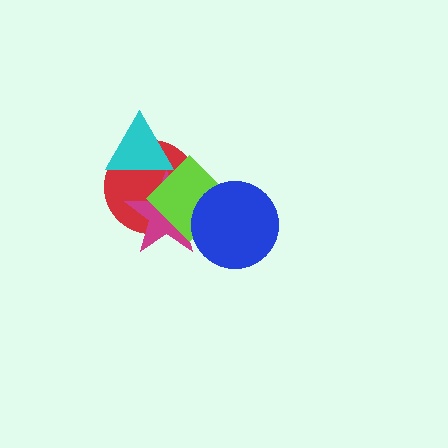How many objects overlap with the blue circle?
2 objects overlap with the blue circle.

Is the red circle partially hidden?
Yes, it is partially covered by another shape.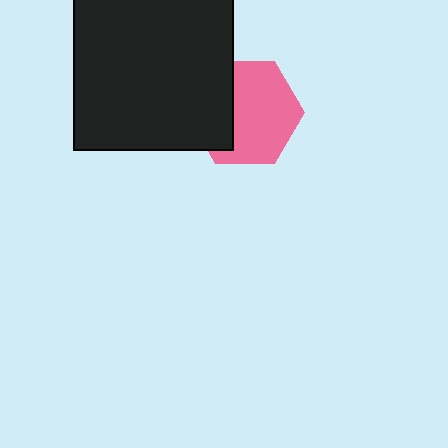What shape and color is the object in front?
The object in front is a black square.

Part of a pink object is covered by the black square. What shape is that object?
It is a hexagon.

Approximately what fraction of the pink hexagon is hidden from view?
Roughly 34% of the pink hexagon is hidden behind the black square.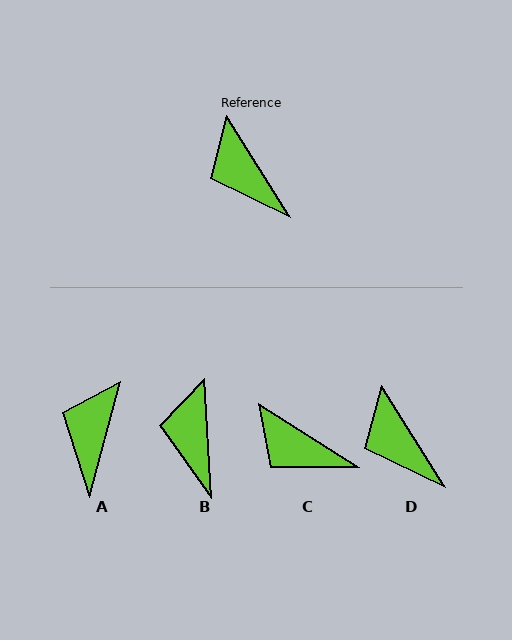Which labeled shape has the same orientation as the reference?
D.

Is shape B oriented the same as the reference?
No, it is off by about 29 degrees.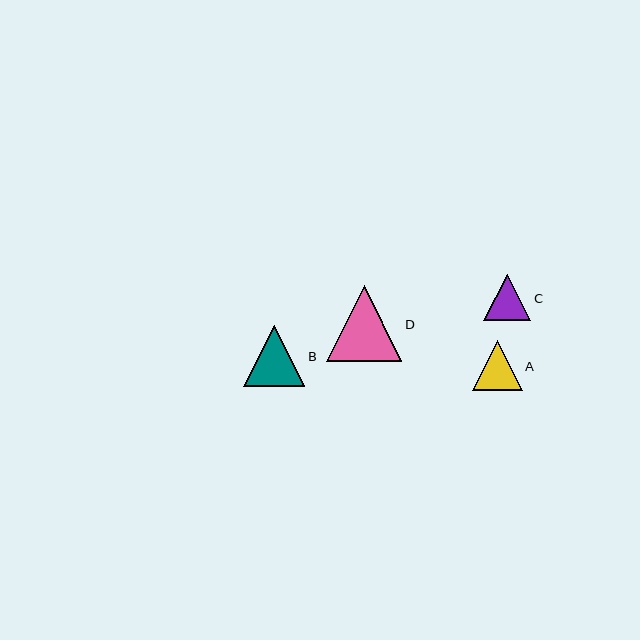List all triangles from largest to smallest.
From largest to smallest: D, B, A, C.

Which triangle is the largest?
Triangle D is the largest with a size of approximately 75 pixels.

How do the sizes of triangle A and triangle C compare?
Triangle A and triangle C are approximately the same size.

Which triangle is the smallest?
Triangle C is the smallest with a size of approximately 47 pixels.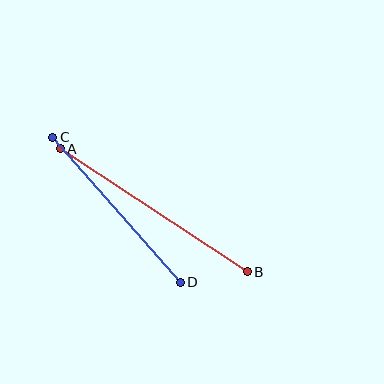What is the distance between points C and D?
The distance is approximately 193 pixels.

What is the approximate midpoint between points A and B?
The midpoint is at approximately (154, 210) pixels.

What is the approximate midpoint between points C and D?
The midpoint is at approximately (117, 210) pixels.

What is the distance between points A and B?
The distance is approximately 224 pixels.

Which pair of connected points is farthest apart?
Points A and B are farthest apart.